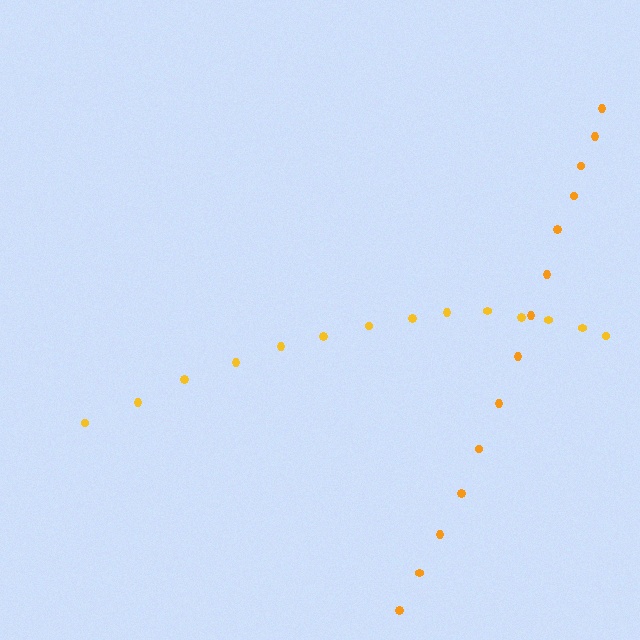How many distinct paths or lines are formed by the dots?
There are 2 distinct paths.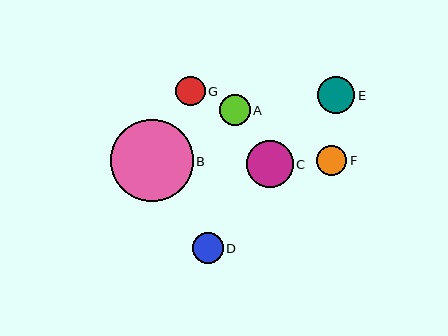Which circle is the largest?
Circle B is the largest with a size of approximately 83 pixels.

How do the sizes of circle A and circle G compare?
Circle A and circle G are approximately the same size.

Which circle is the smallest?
Circle G is the smallest with a size of approximately 29 pixels.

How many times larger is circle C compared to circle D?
Circle C is approximately 1.5 times the size of circle D.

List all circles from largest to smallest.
From largest to smallest: B, C, E, A, D, F, G.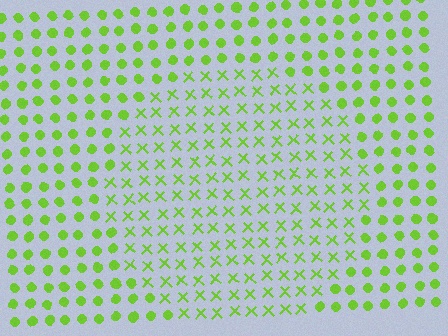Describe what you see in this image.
The image is filled with small lime elements arranged in a uniform grid. A circle-shaped region contains X marks, while the surrounding area contains circles. The boundary is defined purely by the change in element shape.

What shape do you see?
I see a circle.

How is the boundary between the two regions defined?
The boundary is defined by a change in element shape: X marks inside vs. circles outside. All elements share the same color and spacing.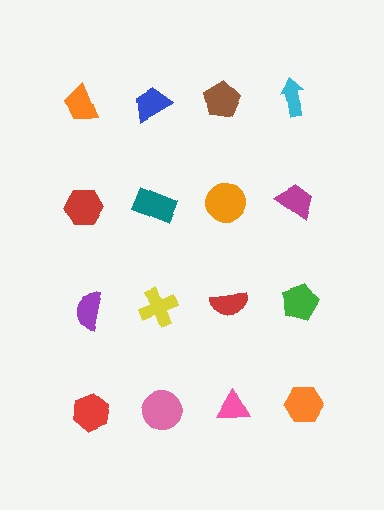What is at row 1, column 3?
A brown pentagon.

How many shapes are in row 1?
4 shapes.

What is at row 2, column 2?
A teal rectangle.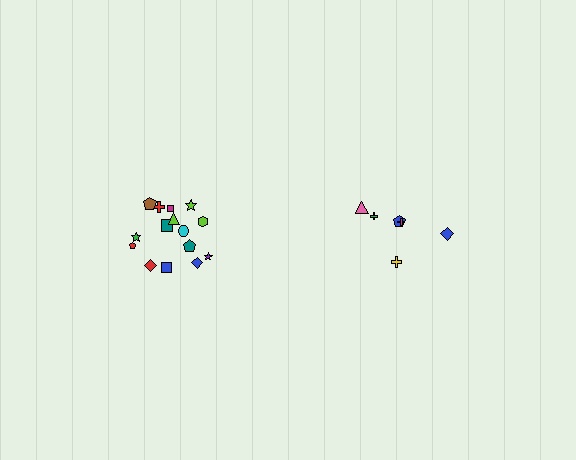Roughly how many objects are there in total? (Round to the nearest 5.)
Roughly 20 objects in total.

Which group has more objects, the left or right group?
The left group.